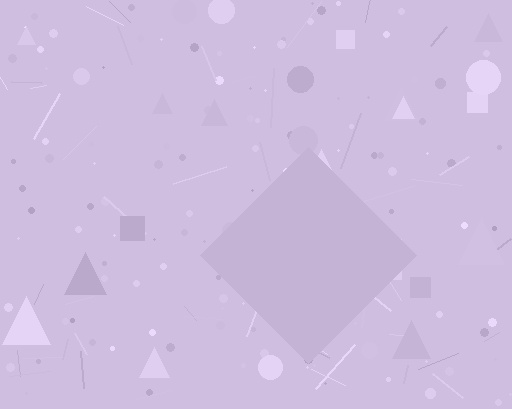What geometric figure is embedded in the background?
A diamond is embedded in the background.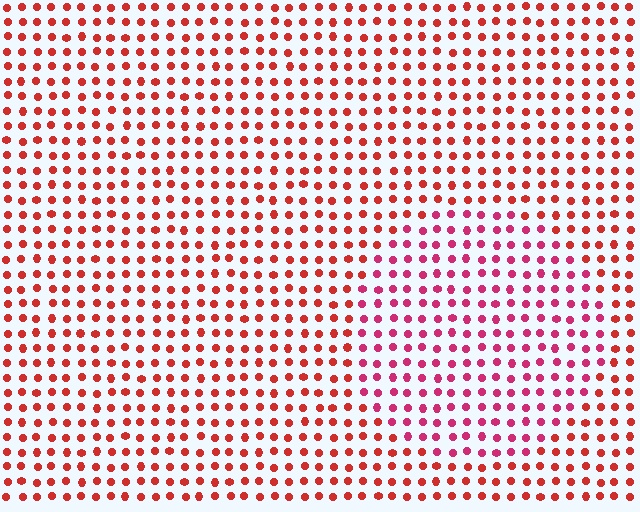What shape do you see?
I see a circle.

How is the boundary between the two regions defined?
The boundary is defined purely by a slight shift in hue (about 28 degrees). Spacing, size, and orientation are identical on both sides.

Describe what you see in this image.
The image is filled with small red elements in a uniform arrangement. A circle-shaped region is visible where the elements are tinted to a slightly different hue, forming a subtle color boundary.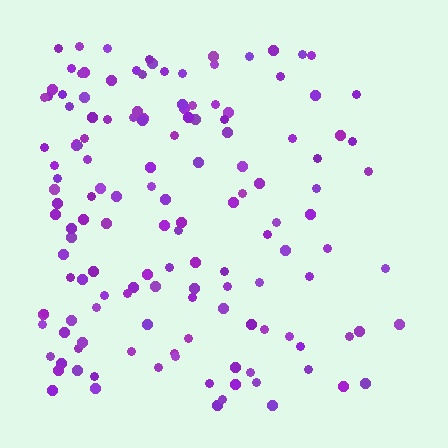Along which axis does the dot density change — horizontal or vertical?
Horizontal.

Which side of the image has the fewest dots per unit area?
The right.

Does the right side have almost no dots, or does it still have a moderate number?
Still a moderate number, just noticeably fewer than the left.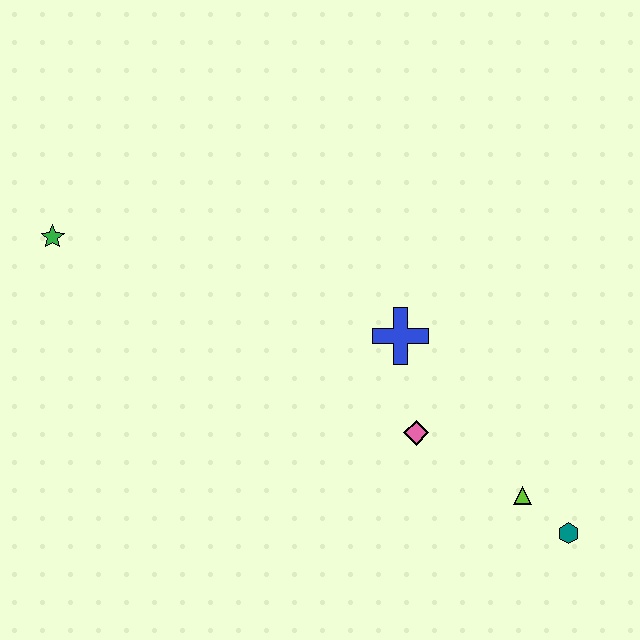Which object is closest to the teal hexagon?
The lime triangle is closest to the teal hexagon.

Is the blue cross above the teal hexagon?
Yes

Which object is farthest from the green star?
The teal hexagon is farthest from the green star.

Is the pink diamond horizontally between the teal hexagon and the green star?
Yes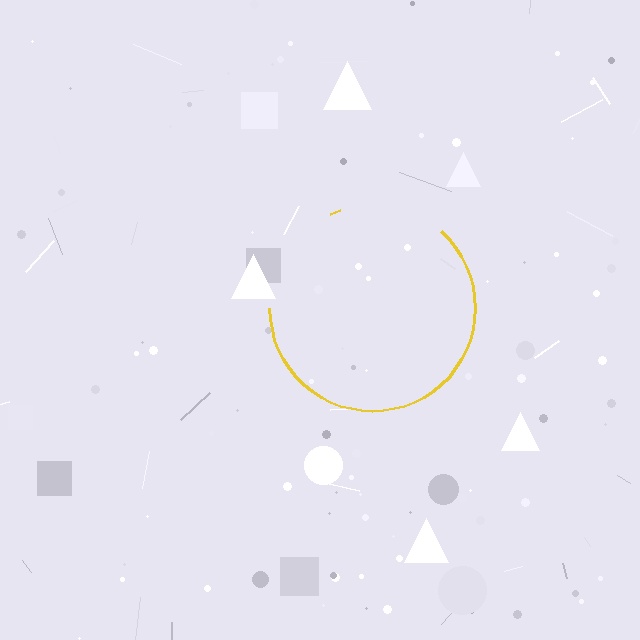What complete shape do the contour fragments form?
The contour fragments form a circle.